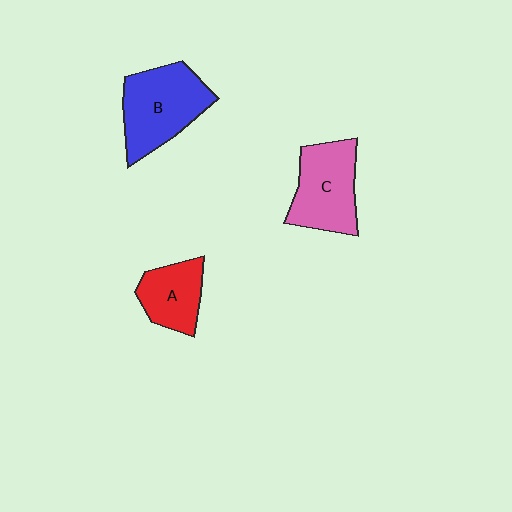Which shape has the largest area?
Shape B (blue).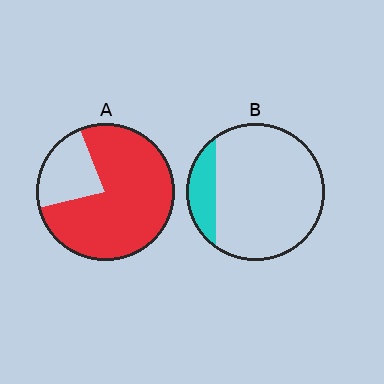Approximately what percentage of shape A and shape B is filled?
A is approximately 80% and B is approximately 15%.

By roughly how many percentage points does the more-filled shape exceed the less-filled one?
By roughly 60 percentage points (A over B).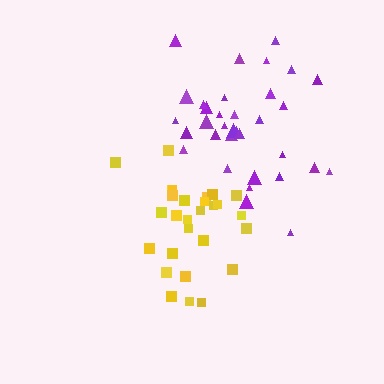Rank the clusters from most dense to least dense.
yellow, purple.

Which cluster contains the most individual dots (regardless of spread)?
Purple (34).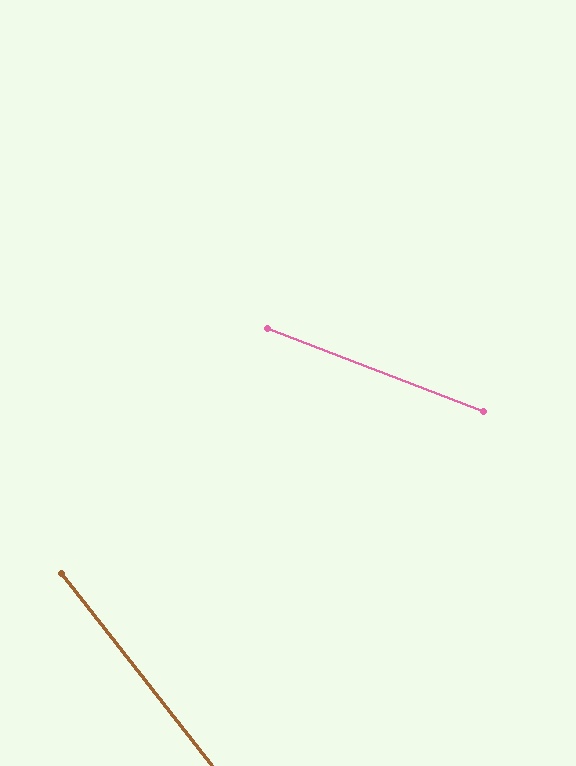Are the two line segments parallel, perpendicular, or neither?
Neither parallel nor perpendicular — they differ by about 31°.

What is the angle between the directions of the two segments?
Approximately 31 degrees.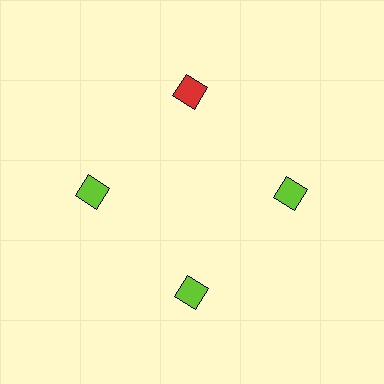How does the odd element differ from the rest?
It has a different color: red instead of lime.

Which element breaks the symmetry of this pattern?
The red diamond at roughly the 12 o'clock position breaks the symmetry. All other shapes are lime diamonds.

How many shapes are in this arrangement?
There are 4 shapes arranged in a ring pattern.